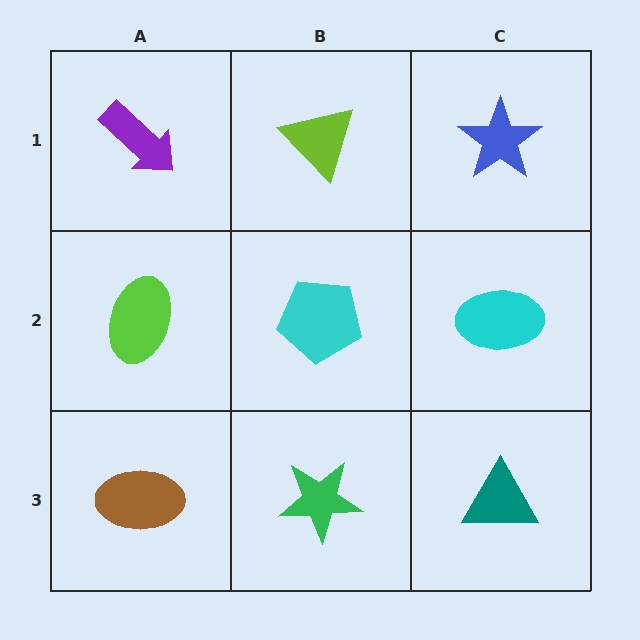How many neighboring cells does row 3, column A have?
2.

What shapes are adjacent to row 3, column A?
A lime ellipse (row 2, column A), a green star (row 3, column B).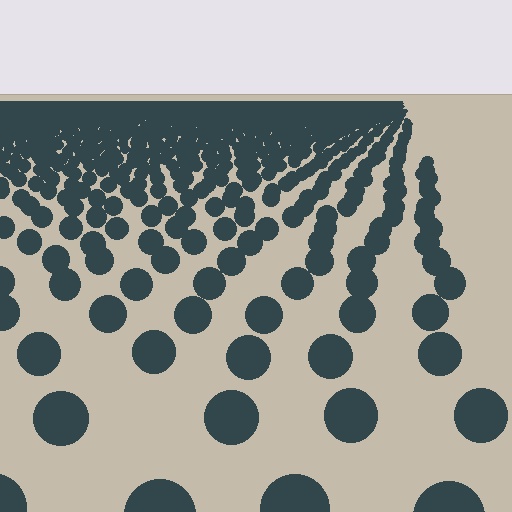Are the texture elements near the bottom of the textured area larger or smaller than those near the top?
Larger. Near the bottom, elements are closer to the viewer and appear at a bigger on-screen size.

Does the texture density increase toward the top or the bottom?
Density increases toward the top.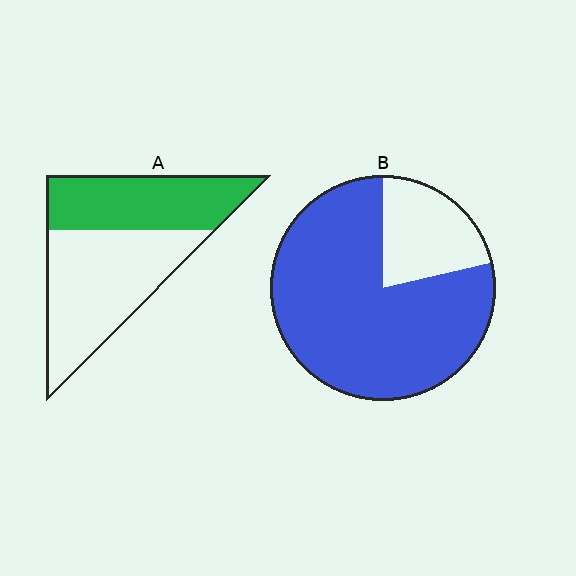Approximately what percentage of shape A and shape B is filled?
A is approximately 45% and B is approximately 80%.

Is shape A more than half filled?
No.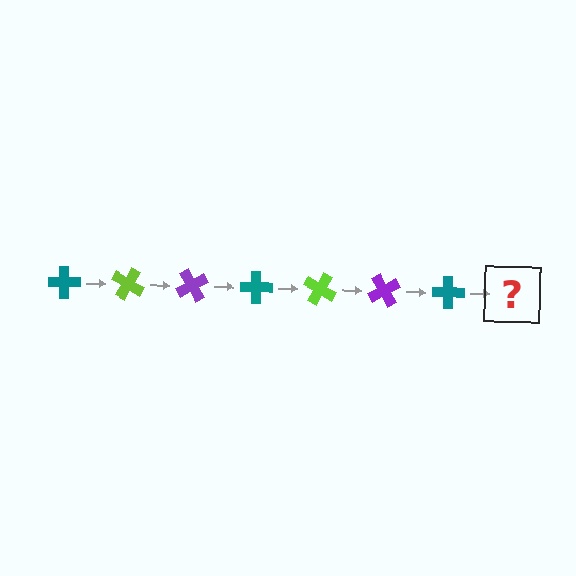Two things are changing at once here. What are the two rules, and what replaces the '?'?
The two rules are that it rotates 30 degrees each step and the color cycles through teal, lime, and purple. The '?' should be a lime cross, rotated 210 degrees from the start.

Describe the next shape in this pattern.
It should be a lime cross, rotated 210 degrees from the start.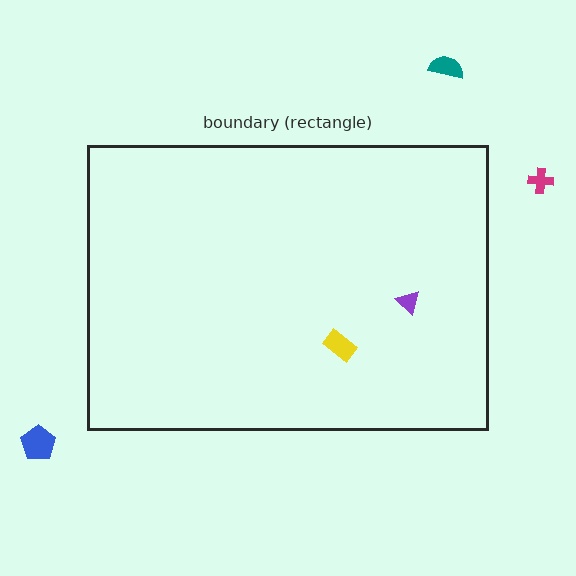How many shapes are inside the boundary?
2 inside, 3 outside.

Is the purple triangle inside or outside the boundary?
Inside.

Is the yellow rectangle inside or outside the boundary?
Inside.